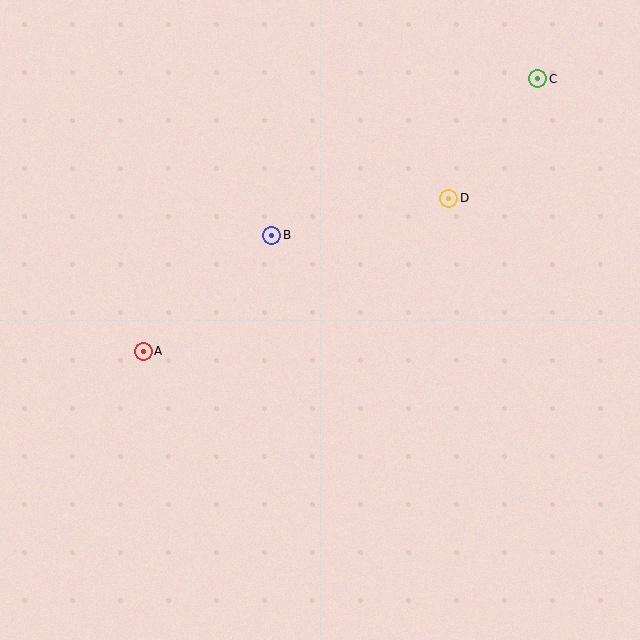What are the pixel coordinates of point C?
Point C is at (538, 79).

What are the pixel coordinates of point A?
Point A is at (143, 351).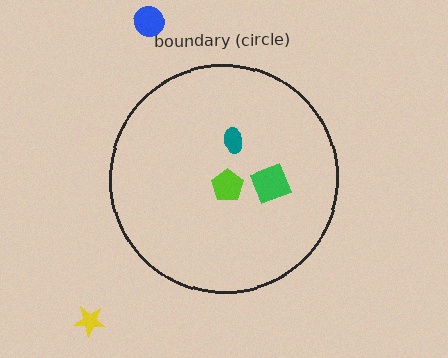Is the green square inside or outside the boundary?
Inside.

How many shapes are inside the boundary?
3 inside, 2 outside.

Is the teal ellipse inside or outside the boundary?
Inside.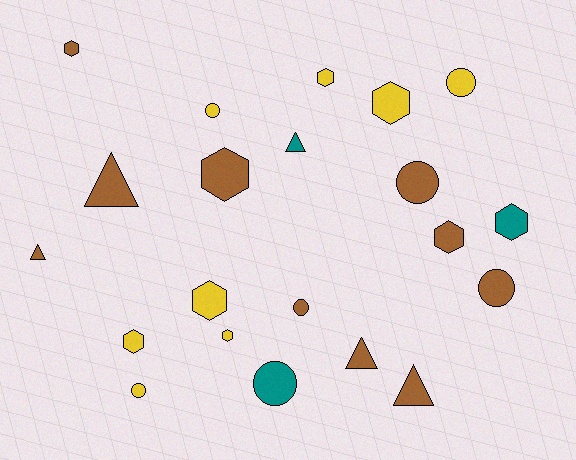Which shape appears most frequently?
Hexagon, with 9 objects.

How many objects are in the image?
There are 21 objects.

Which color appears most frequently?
Brown, with 10 objects.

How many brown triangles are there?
There are 4 brown triangles.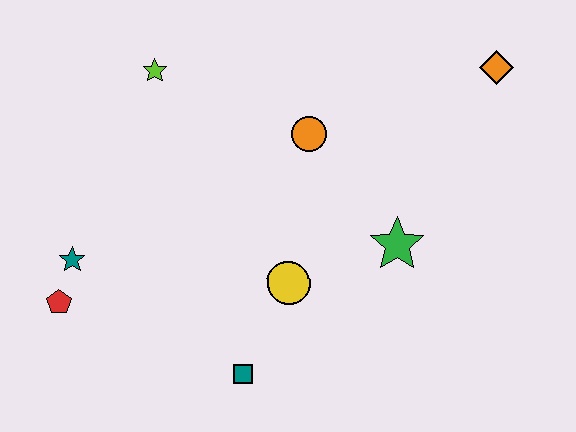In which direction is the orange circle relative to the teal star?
The orange circle is to the right of the teal star.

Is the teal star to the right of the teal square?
No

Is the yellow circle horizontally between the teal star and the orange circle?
Yes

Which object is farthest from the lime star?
The orange diamond is farthest from the lime star.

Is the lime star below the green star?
No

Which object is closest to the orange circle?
The green star is closest to the orange circle.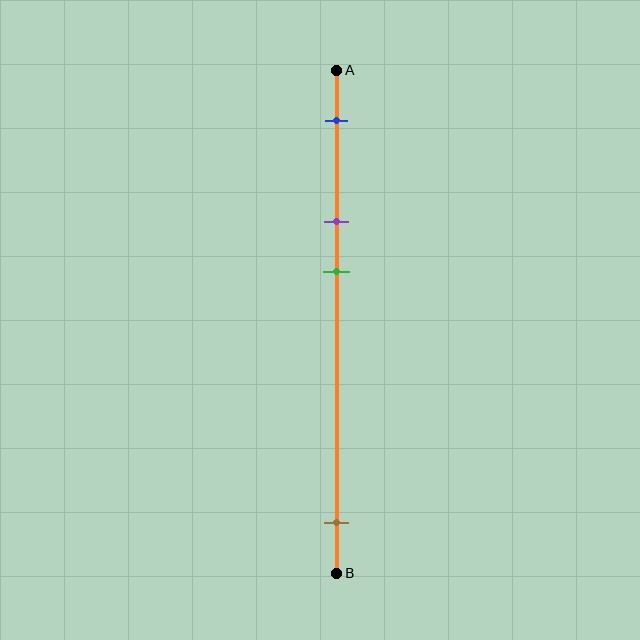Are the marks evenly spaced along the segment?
No, the marks are not evenly spaced.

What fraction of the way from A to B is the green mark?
The green mark is approximately 40% (0.4) of the way from A to B.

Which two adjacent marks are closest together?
The purple and green marks are the closest adjacent pair.